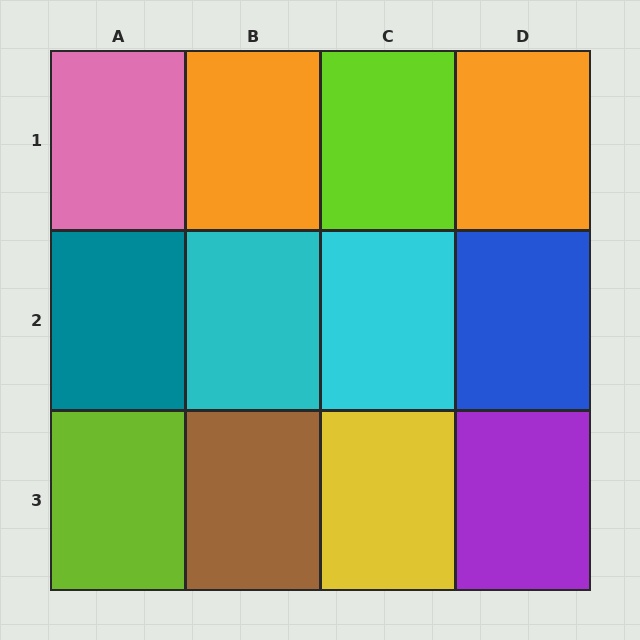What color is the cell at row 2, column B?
Cyan.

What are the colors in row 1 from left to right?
Pink, orange, lime, orange.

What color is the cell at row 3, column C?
Yellow.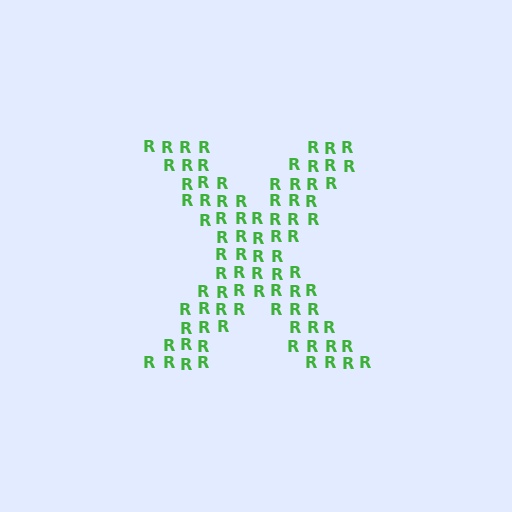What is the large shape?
The large shape is the letter X.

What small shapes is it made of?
It is made of small letter R's.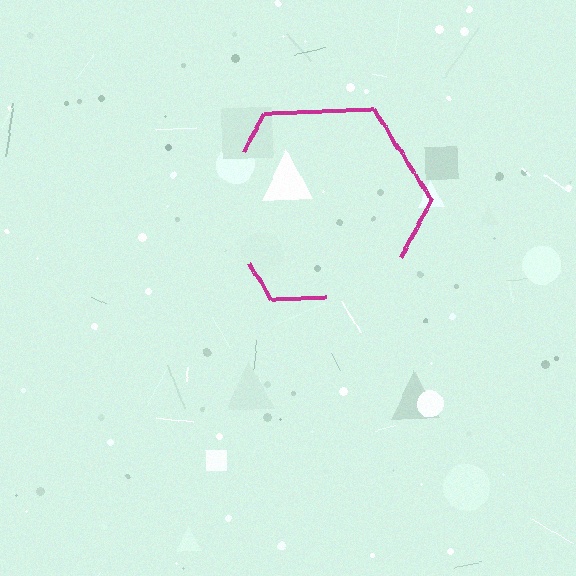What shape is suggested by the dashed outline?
The dashed outline suggests a hexagon.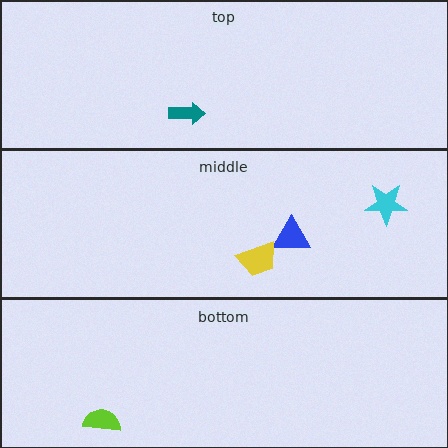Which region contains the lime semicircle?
The bottom region.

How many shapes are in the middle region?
3.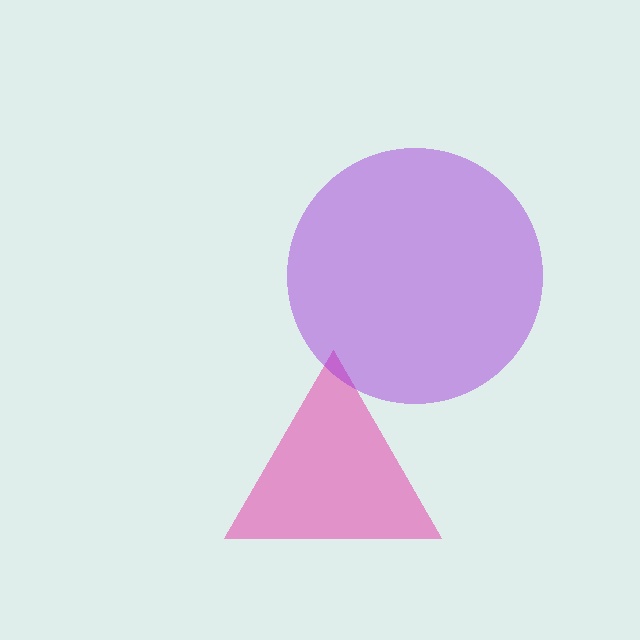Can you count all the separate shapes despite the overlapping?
Yes, there are 2 separate shapes.